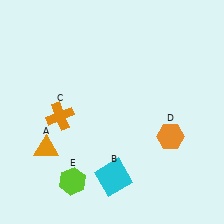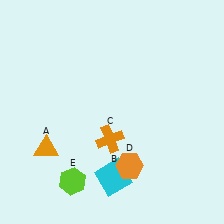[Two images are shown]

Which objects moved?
The objects that moved are: the orange cross (C), the orange hexagon (D).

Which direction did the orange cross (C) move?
The orange cross (C) moved right.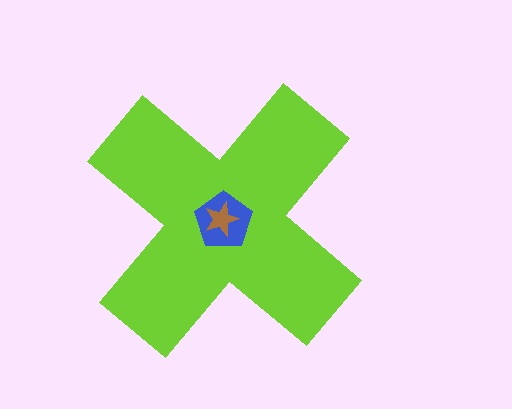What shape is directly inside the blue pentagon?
The brown star.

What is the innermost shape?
The brown star.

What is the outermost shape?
The lime cross.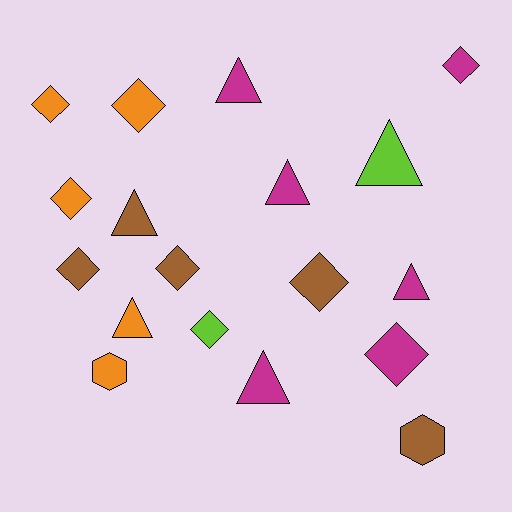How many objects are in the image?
There are 18 objects.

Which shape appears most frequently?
Diamond, with 9 objects.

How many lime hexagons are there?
There are no lime hexagons.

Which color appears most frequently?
Magenta, with 6 objects.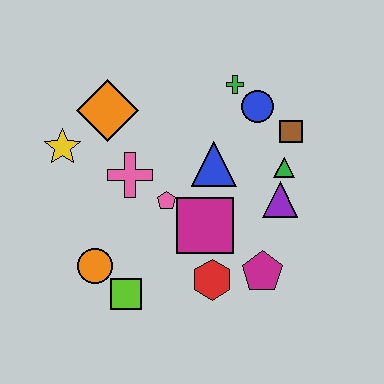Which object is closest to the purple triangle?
The green triangle is closest to the purple triangle.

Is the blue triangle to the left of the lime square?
No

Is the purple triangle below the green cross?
Yes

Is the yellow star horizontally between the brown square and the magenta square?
No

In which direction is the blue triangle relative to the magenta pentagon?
The blue triangle is above the magenta pentagon.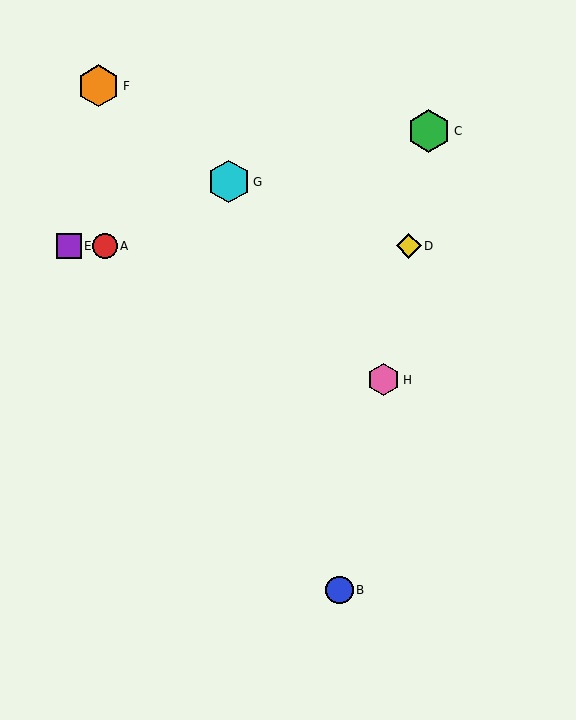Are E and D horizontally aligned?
Yes, both are at y≈246.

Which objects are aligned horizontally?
Objects A, D, E are aligned horizontally.